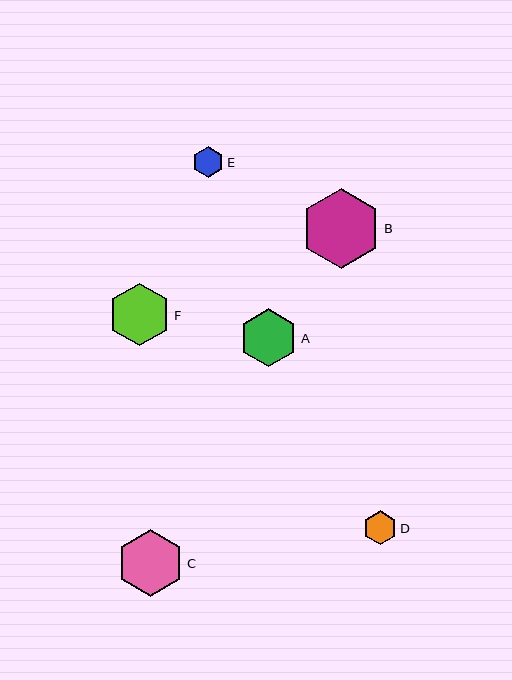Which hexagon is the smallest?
Hexagon E is the smallest with a size of approximately 31 pixels.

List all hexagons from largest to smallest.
From largest to smallest: B, C, F, A, D, E.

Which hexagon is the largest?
Hexagon B is the largest with a size of approximately 80 pixels.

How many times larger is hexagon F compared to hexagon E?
Hexagon F is approximately 2.0 times the size of hexagon E.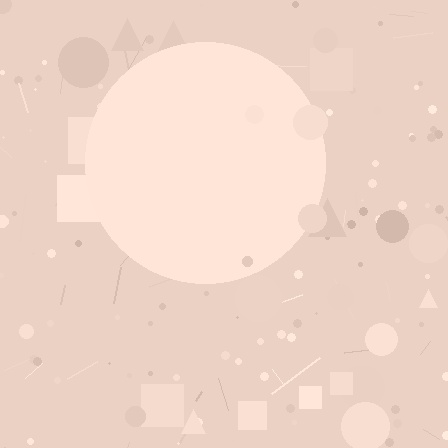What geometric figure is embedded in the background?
A circle is embedded in the background.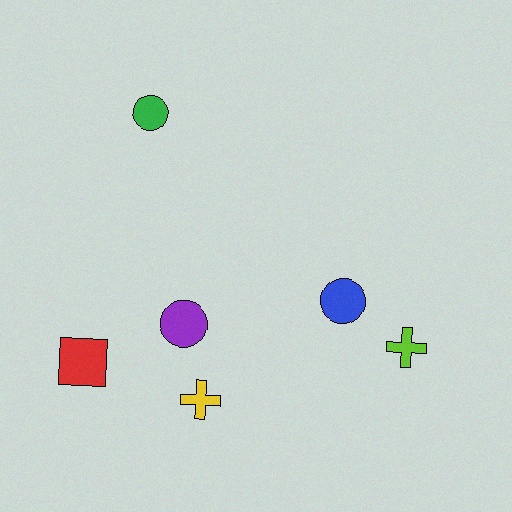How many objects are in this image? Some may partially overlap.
There are 6 objects.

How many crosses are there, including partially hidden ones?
There are 2 crosses.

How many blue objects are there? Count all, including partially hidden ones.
There is 1 blue object.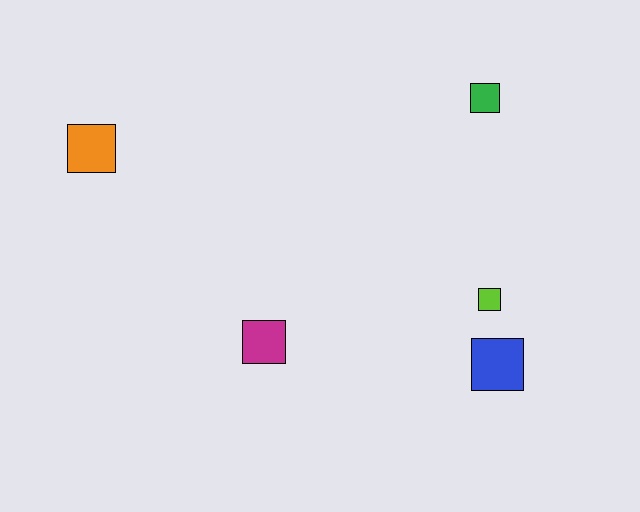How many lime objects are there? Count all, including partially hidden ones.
There is 1 lime object.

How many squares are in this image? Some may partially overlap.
There are 5 squares.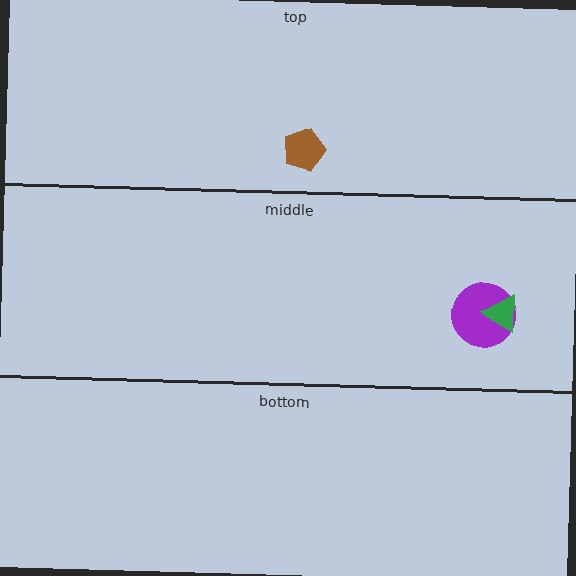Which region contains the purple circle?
The middle region.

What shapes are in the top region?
The brown pentagon.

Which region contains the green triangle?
The middle region.